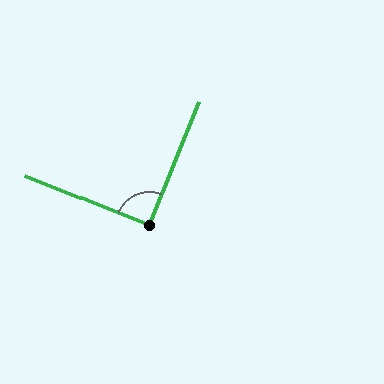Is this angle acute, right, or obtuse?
It is approximately a right angle.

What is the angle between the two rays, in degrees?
Approximately 90 degrees.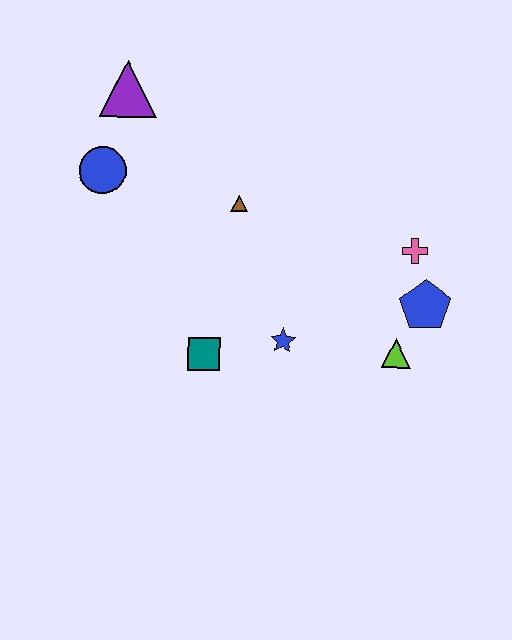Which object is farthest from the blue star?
The purple triangle is farthest from the blue star.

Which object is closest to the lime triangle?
The blue pentagon is closest to the lime triangle.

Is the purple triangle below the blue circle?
No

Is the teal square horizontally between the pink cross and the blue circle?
Yes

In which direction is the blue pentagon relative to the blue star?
The blue pentagon is to the right of the blue star.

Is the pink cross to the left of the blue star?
No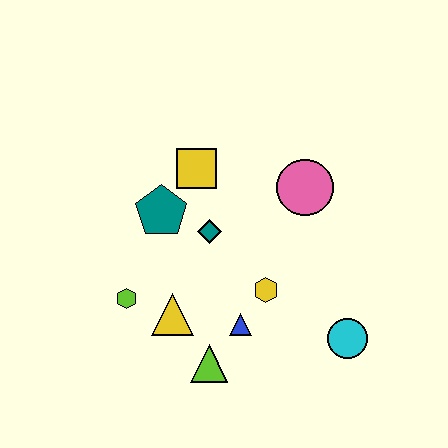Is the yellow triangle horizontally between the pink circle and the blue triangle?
No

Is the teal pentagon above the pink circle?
No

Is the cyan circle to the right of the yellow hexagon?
Yes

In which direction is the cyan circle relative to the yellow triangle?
The cyan circle is to the right of the yellow triangle.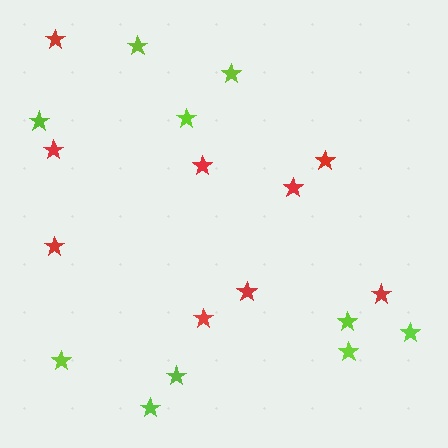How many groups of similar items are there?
There are 2 groups: one group of lime stars (10) and one group of red stars (9).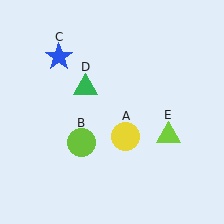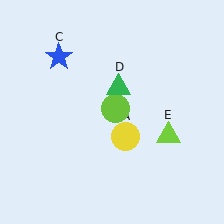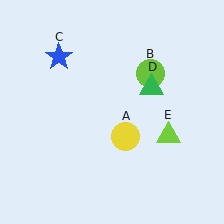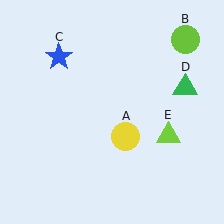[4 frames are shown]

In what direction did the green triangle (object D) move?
The green triangle (object D) moved right.